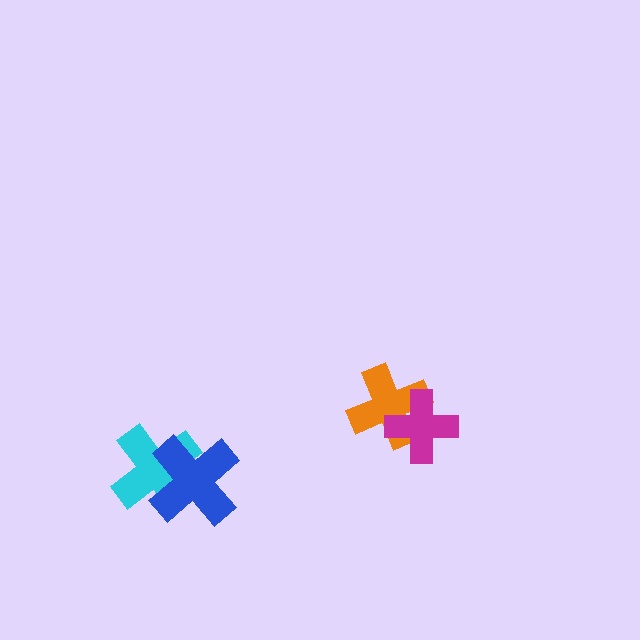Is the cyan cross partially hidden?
Yes, it is partially covered by another shape.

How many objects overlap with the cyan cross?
1 object overlaps with the cyan cross.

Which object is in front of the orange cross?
The magenta cross is in front of the orange cross.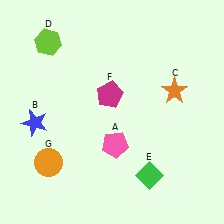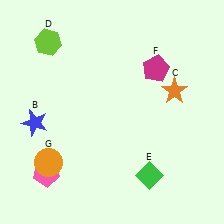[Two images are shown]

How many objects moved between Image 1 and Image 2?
2 objects moved between the two images.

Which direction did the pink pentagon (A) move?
The pink pentagon (A) moved left.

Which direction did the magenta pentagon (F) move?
The magenta pentagon (F) moved right.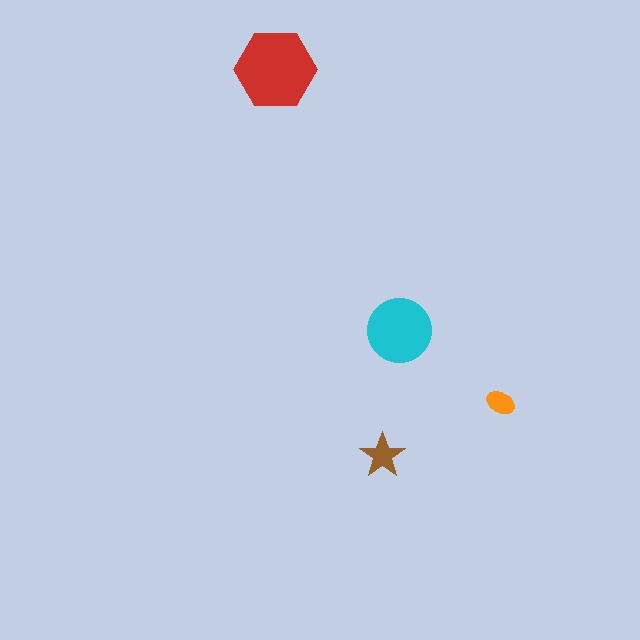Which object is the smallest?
The orange ellipse.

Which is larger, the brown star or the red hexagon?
The red hexagon.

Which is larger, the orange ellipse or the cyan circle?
The cyan circle.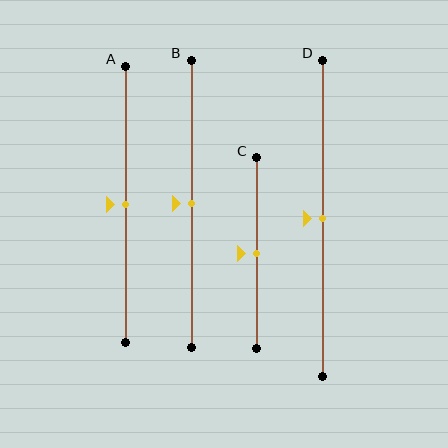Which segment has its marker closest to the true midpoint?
Segment A has its marker closest to the true midpoint.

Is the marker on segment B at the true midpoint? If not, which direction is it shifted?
Yes, the marker on segment B is at the true midpoint.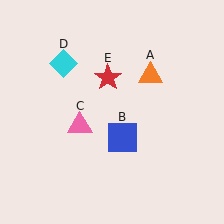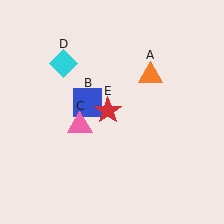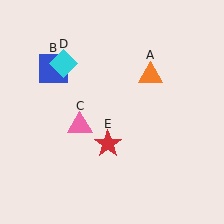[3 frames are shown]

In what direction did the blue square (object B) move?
The blue square (object B) moved up and to the left.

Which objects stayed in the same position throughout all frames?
Orange triangle (object A) and pink triangle (object C) and cyan diamond (object D) remained stationary.